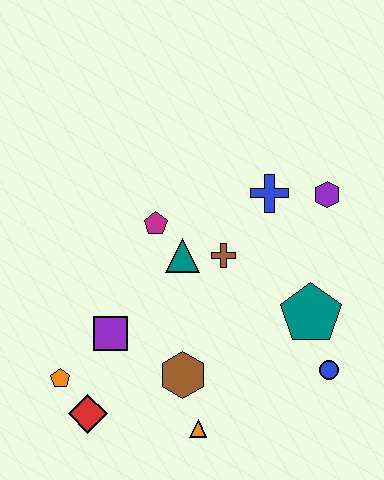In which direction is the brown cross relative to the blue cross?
The brown cross is below the blue cross.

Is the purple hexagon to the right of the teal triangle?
Yes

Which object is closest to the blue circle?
The teal pentagon is closest to the blue circle.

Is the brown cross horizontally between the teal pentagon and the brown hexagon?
Yes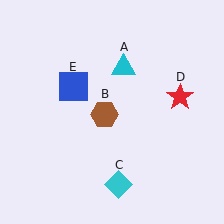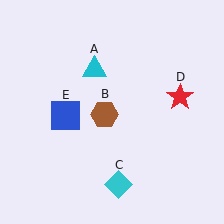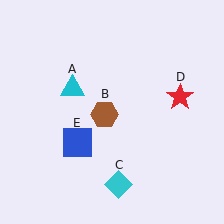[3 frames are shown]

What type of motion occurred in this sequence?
The cyan triangle (object A), blue square (object E) rotated counterclockwise around the center of the scene.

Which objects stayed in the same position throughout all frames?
Brown hexagon (object B) and cyan diamond (object C) and red star (object D) remained stationary.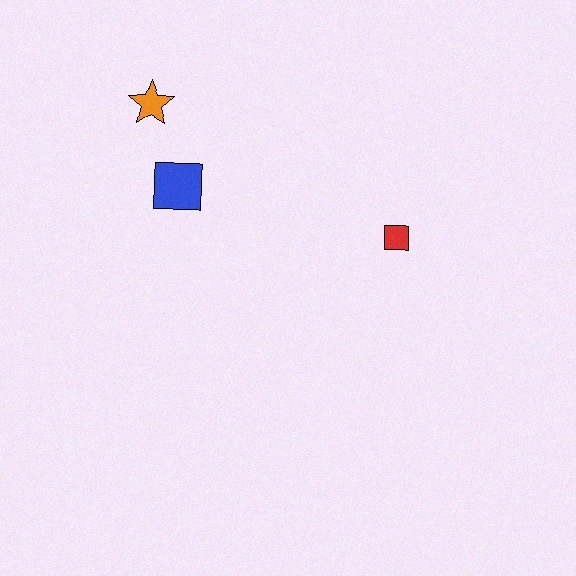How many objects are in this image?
There are 3 objects.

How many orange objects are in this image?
There is 1 orange object.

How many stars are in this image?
There is 1 star.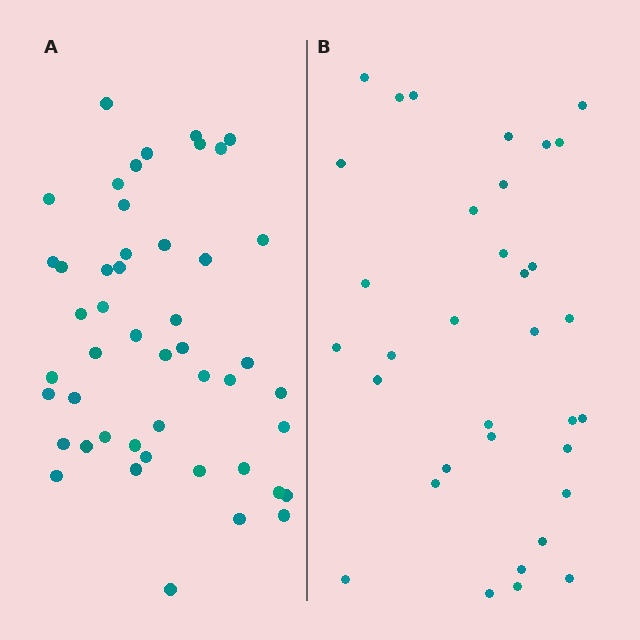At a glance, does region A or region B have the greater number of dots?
Region A (the left region) has more dots.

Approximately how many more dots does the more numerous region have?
Region A has approximately 15 more dots than region B.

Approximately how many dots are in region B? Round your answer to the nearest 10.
About 30 dots. (The exact count is 34, which rounds to 30.)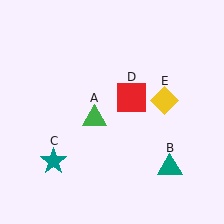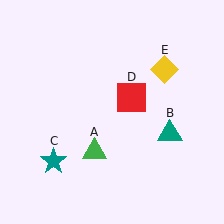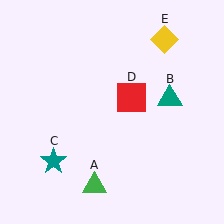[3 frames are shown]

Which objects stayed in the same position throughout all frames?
Teal star (object C) and red square (object D) remained stationary.